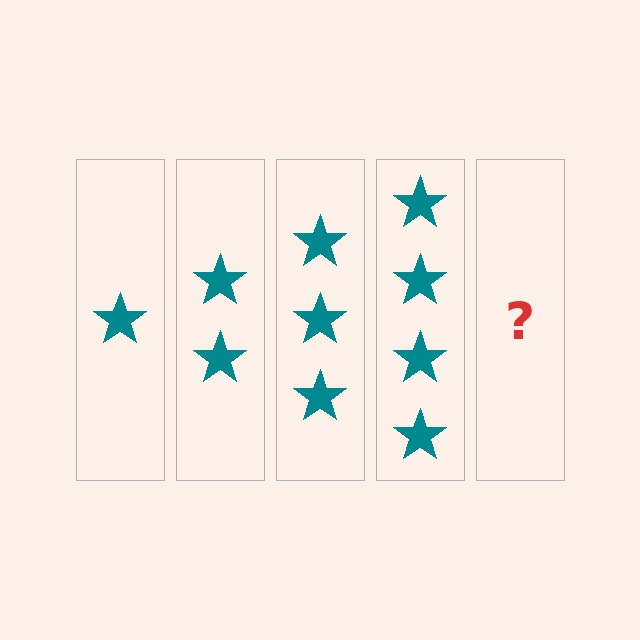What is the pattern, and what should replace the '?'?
The pattern is that each step adds one more star. The '?' should be 5 stars.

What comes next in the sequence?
The next element should be 5 stars.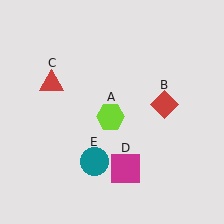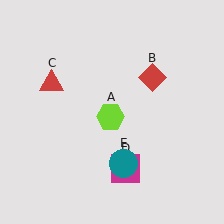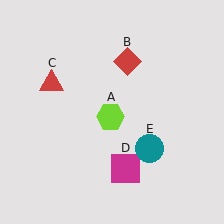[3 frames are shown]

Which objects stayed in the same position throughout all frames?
Lime hexagon (object A) and red triangle (object C) and magenta square (object D) remained stationary.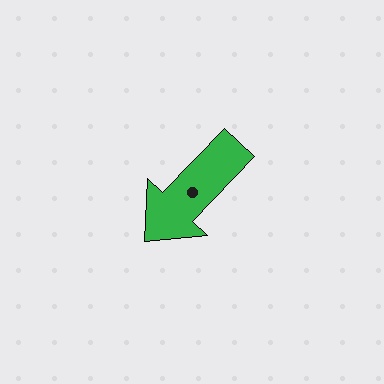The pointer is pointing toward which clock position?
Roughly 7 o'clock.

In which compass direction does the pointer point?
Southwest.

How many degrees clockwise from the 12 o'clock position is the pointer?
Approximately 224 degrees.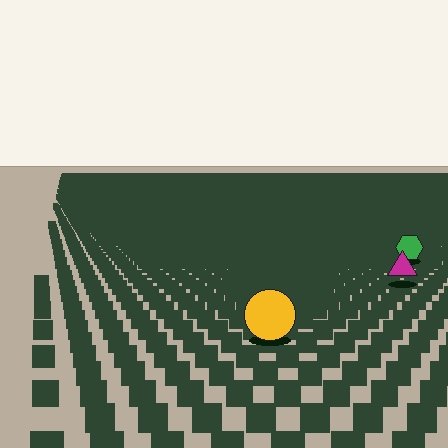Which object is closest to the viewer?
The yellow circle is closest. The texture marks near it are larger and more spread out.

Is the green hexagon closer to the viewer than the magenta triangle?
No. The magenta triangle is closer — you can tell from the texture gradient: the ground texture is coarser near it.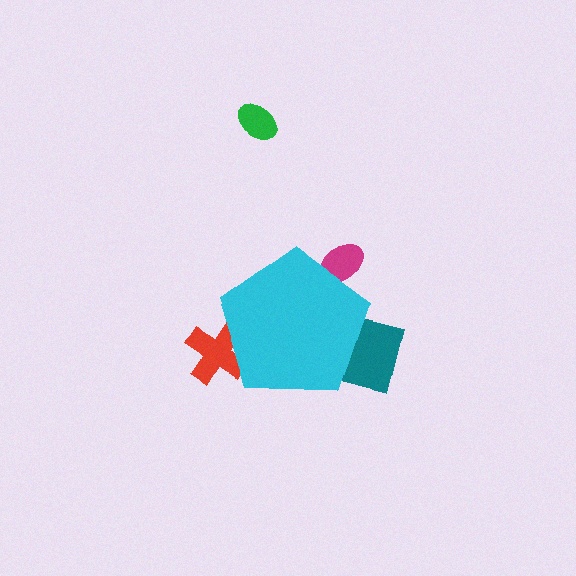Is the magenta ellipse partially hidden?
Yes, the magenta ellipse is partially hidden behind the cyan pentagon.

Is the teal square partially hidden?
Yes, the teal square is partially hidden behind the cyan pentagon.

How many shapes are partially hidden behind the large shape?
3 shapes are partially hidden.